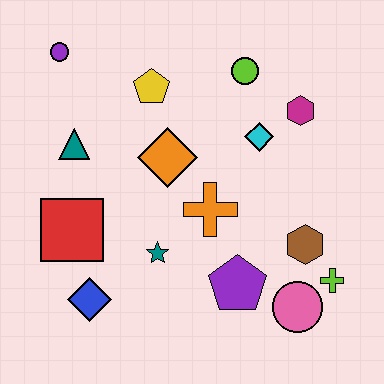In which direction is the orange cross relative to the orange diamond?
The orange cross is below the orange diamond.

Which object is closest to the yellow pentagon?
The orange diamond is closest to the yellow pentagon.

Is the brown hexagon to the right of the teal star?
Yes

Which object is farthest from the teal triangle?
The lime cross is farthest from the teal triangle.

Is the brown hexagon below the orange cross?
Yes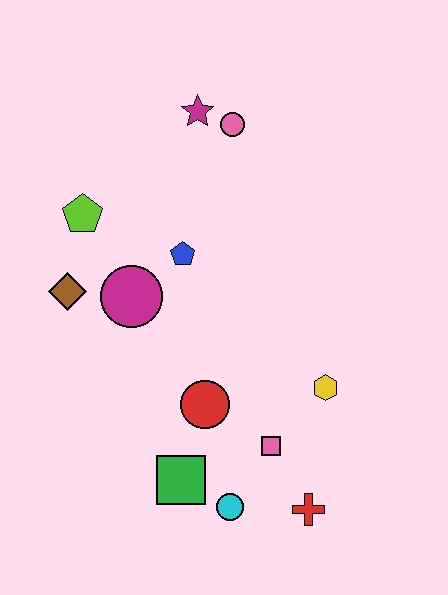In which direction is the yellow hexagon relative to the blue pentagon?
The yellow hexagon is to the right of the blue pentagon.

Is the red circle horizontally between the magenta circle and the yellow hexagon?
Yes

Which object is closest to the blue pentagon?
The magenta circle is closest to the blue pentagon.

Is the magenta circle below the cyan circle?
No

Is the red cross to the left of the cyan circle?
No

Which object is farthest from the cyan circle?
The magenta star is farthest from the cyan circle.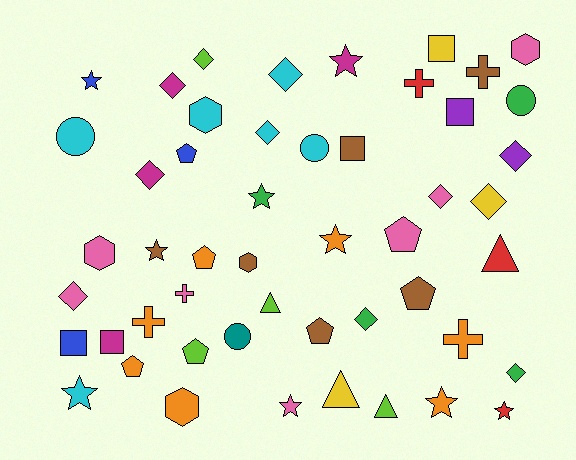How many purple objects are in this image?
There are 2 purple objects.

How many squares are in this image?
There are 5 squares.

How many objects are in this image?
There are 50 objects.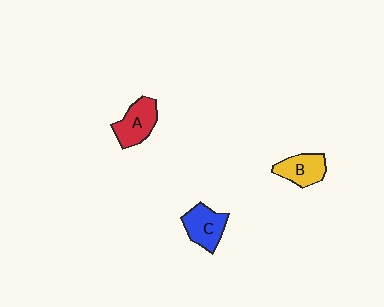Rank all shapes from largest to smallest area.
From largest to smallest: A (red), C (blue), B (yellow).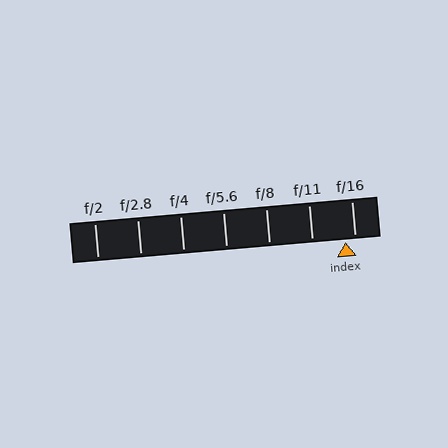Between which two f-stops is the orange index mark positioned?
The index mark is between f/11 and f/16.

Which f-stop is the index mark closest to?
The index mark is closest to f/16.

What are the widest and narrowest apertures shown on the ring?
The widest aperture shown is f/2 and the narrowest is f/16.